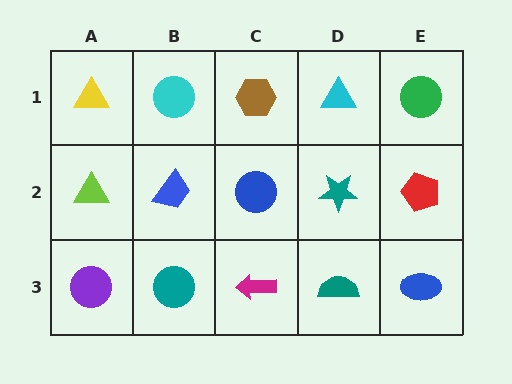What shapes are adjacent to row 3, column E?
A red pentagon (row 2, column E), a teal semicircle (row 3, column D).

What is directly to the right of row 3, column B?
A magenta arrow.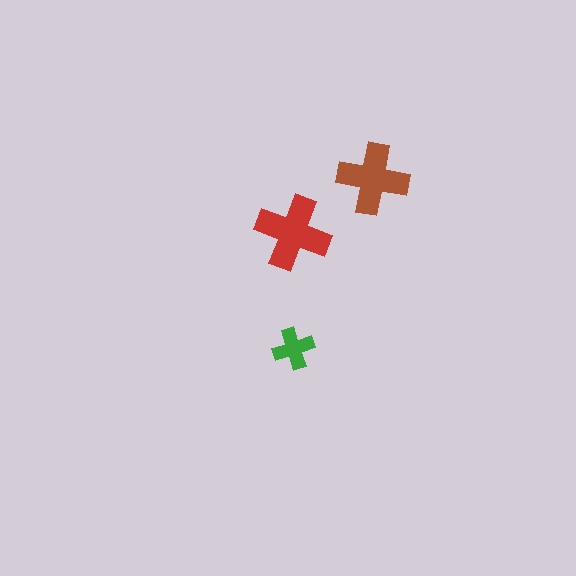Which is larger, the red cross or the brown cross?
The red one.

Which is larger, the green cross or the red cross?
The red one.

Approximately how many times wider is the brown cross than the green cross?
About 1.5 times wider.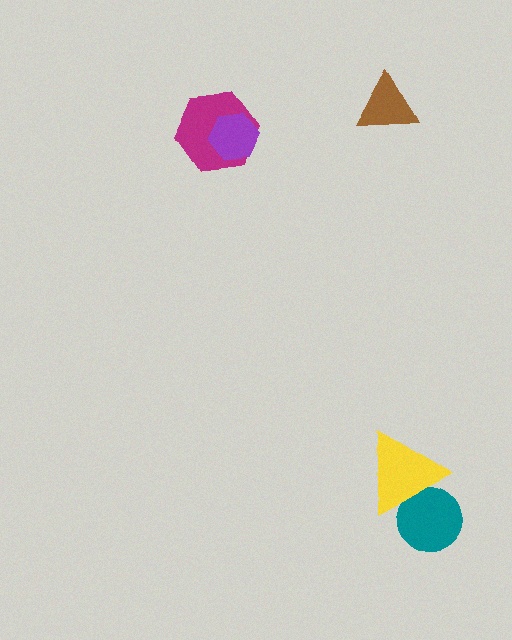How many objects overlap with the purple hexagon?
1 object overlaps with the purple hexagon.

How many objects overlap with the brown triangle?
0 objects overlap with the brown triangle.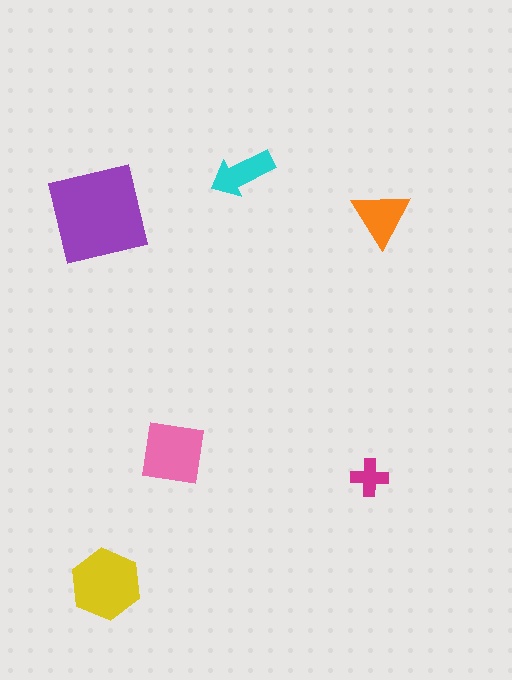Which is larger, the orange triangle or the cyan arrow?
The orange triangle.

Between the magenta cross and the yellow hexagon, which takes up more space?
The yellow hexagon.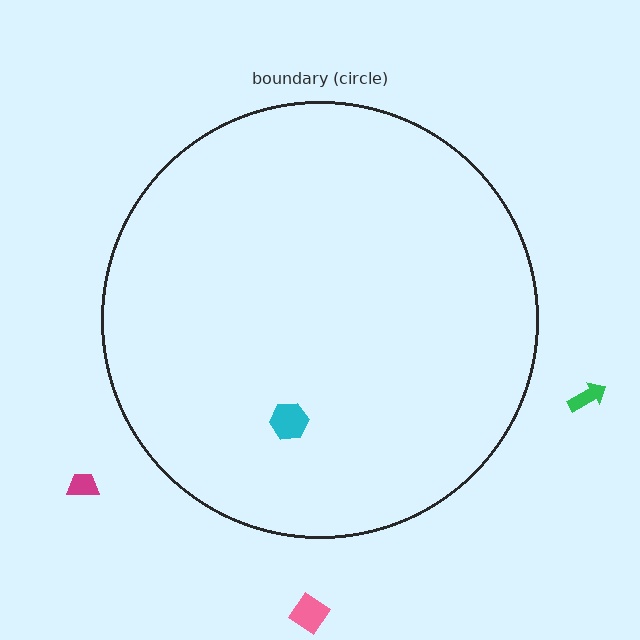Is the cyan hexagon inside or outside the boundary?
Inside.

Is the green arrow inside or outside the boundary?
Outside.